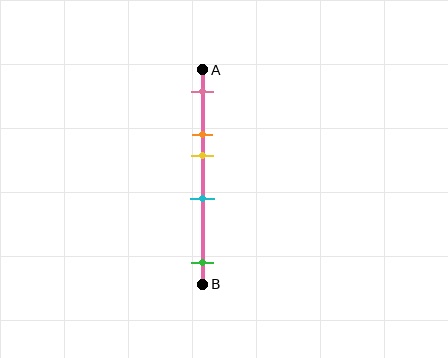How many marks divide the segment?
There are 5 marks dividing the segment.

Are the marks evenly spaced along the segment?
No, the marks are not evenly spaced.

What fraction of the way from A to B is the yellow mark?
The yellow mark is approximately 40% (0.4) of the way from A to B.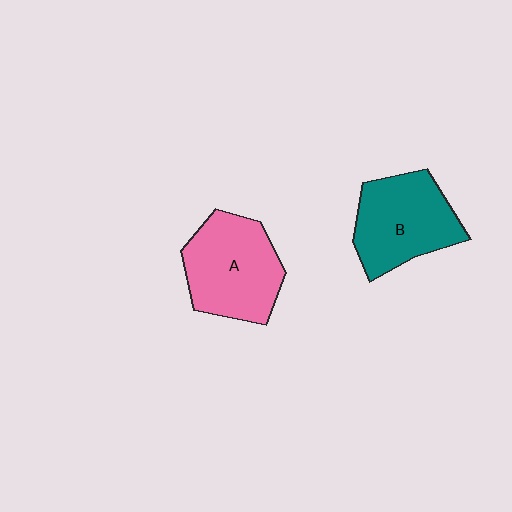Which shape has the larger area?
Shape A (pink).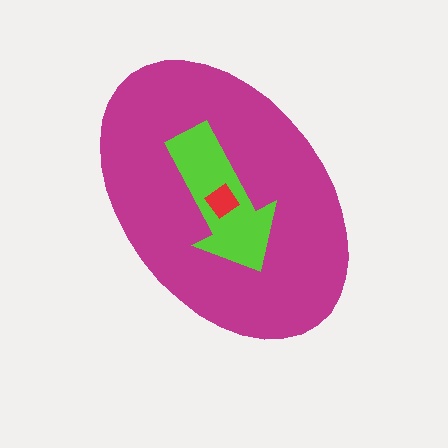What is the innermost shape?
The red diamond.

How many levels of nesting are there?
3.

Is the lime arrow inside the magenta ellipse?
Yes.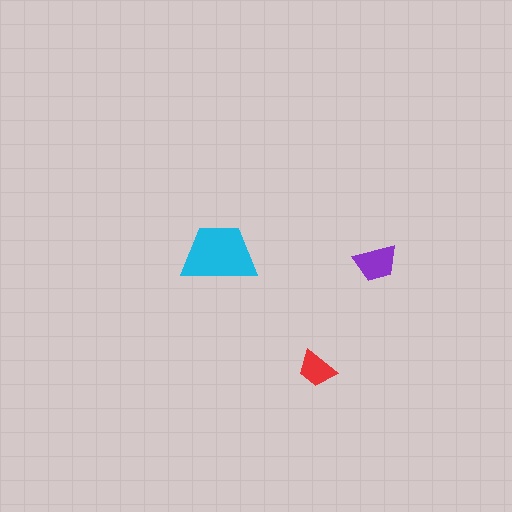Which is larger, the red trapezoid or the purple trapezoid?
The purple one.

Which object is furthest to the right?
The purple trapezoid is rightmost.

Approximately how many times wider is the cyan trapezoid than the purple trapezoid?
About 1.5 times wider.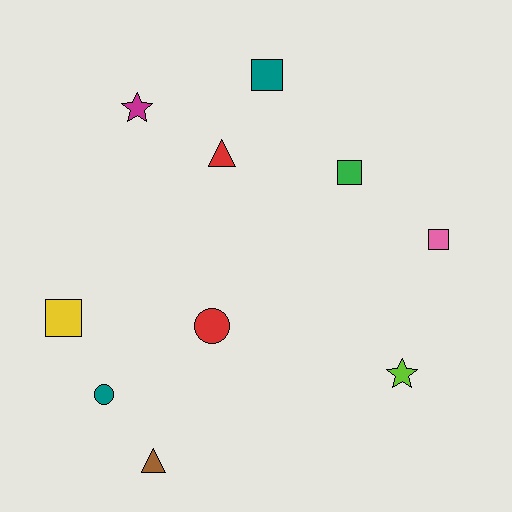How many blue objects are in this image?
There are no blue objects.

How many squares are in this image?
There are 4 squares.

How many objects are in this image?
There are 10 objects.